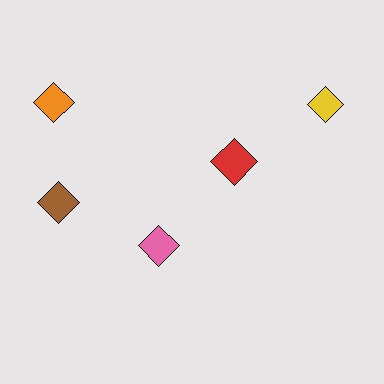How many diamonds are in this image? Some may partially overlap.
There are 5 diamonds.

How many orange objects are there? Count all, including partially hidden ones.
There is 1 orange object.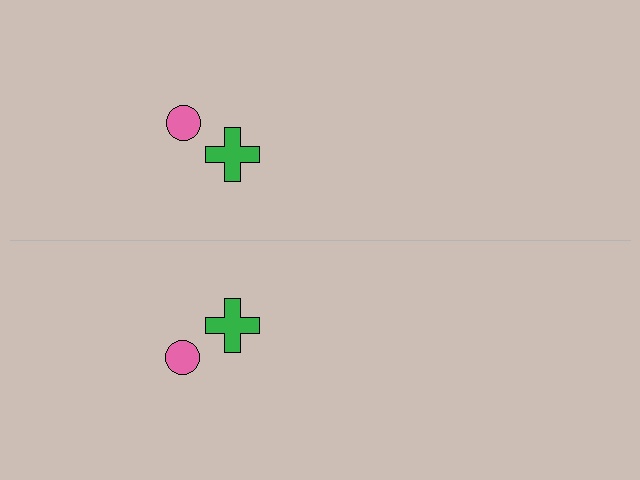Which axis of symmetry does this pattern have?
The pattern has a horizontal axis of symmetry running through the center of the image.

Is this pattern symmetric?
Yes, this pattern has bilateral (reflection) symmetry.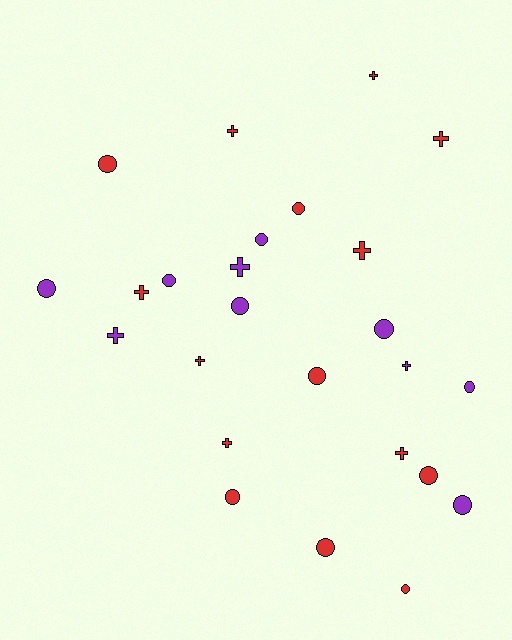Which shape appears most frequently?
Circle, with 14 objects.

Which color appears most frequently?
Red, with 15 objects.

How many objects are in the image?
There are 25 objects.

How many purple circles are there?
There are 7 purple circles.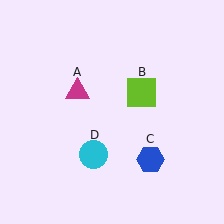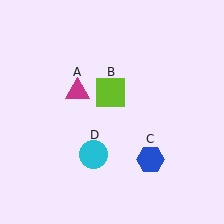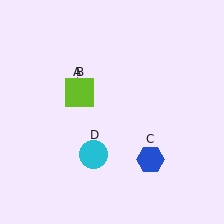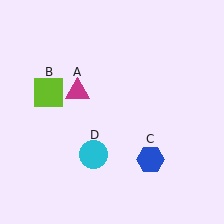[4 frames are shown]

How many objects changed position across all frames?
1 object changed position: lime square (object B).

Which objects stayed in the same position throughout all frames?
Magenta triangle (object A) and blue hexagon (object C) and cyan circle (object D) remained stationary.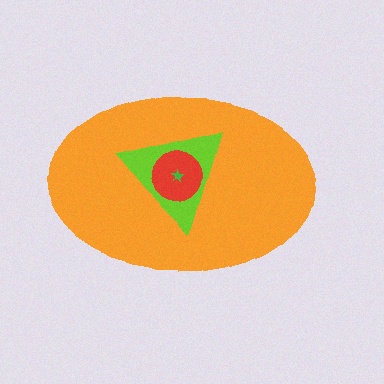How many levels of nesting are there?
4.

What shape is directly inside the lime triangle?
The red circle.